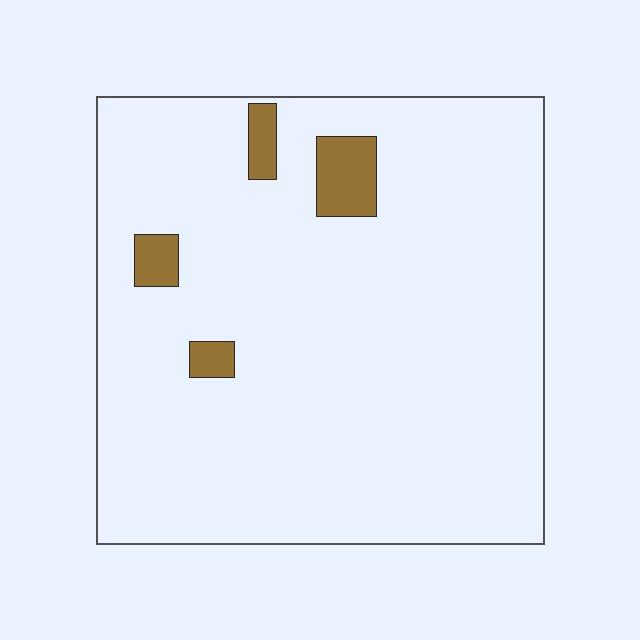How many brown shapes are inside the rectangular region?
4.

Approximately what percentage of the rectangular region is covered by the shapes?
Approximately 5%.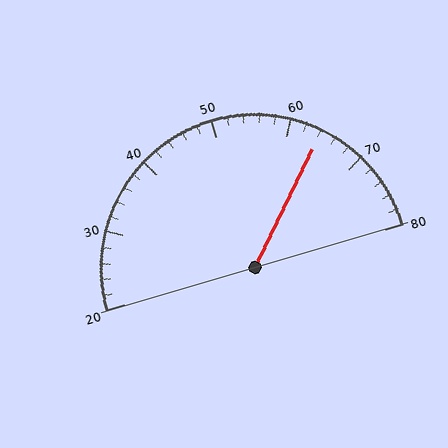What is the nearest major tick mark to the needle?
The nearest major tick mark is 60.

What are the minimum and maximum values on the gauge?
The gauge ranges from 20 to 80.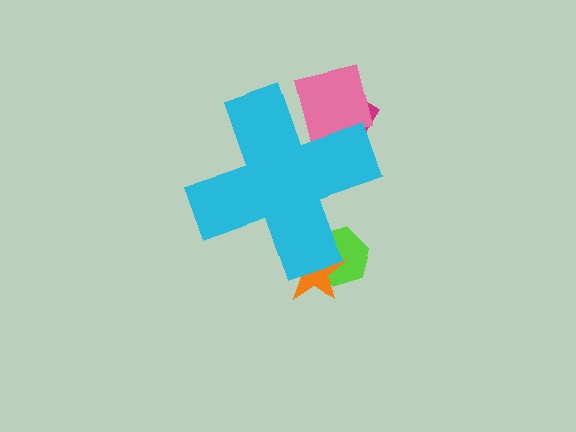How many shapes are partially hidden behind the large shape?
5 shapes are partially hidden.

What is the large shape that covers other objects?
A cyan cross.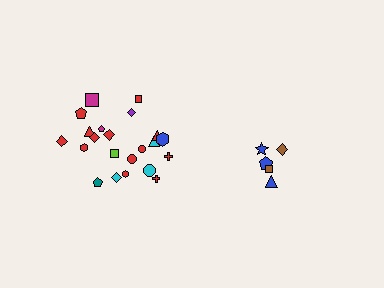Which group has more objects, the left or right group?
The left group.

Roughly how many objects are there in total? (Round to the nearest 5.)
Roughly 25 objects in total.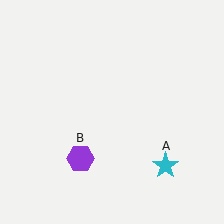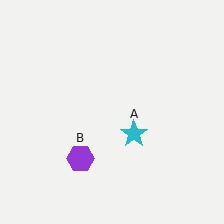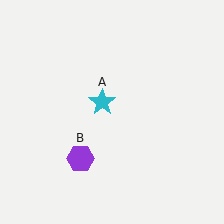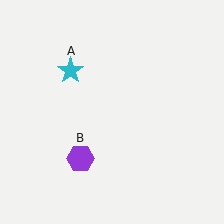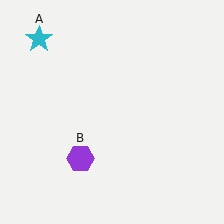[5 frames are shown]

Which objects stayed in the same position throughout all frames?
Purple hexagon (object B) remained stationary.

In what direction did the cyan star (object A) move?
The cyan star (object A) moved up and to the left.